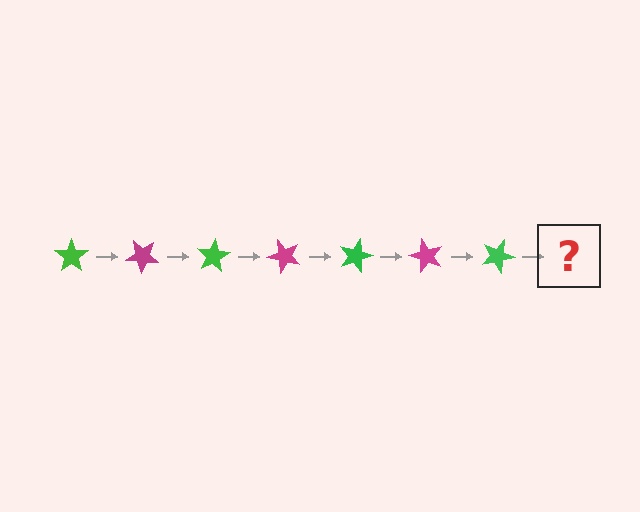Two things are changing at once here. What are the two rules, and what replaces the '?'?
The two rules are that it rotates 40 degrees each step and the color cycles through green and magenta. The '?' should be a magenta star, rotated 280 degrees from the start.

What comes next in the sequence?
The next element should be a magenta star, rotated 280 degrees from the start.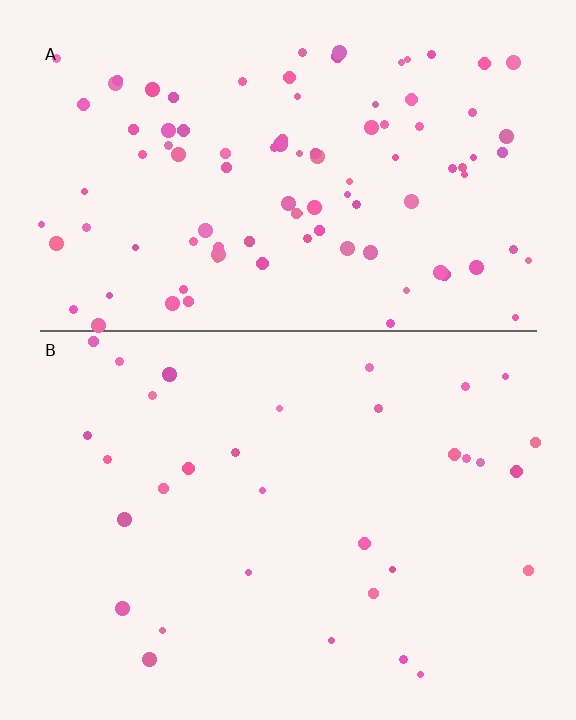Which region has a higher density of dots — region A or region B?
A (the top).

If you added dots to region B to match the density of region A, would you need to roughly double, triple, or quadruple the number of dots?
Approximately triple.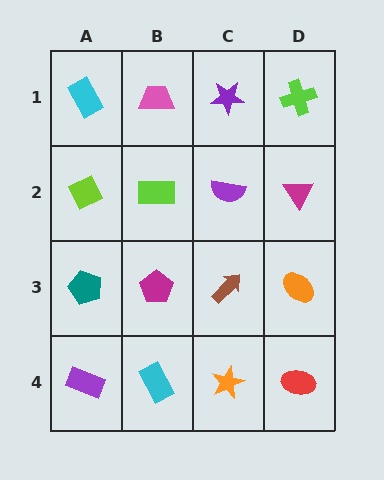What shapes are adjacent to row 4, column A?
A teal pentagon (row 3, column A), a cyan rectangle (row 4, column B).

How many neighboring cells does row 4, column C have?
3.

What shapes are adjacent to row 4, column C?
A brown arrow (row 3, column C), a cyan rectangle (row 4, column B), a red ellipse (row 4, column D).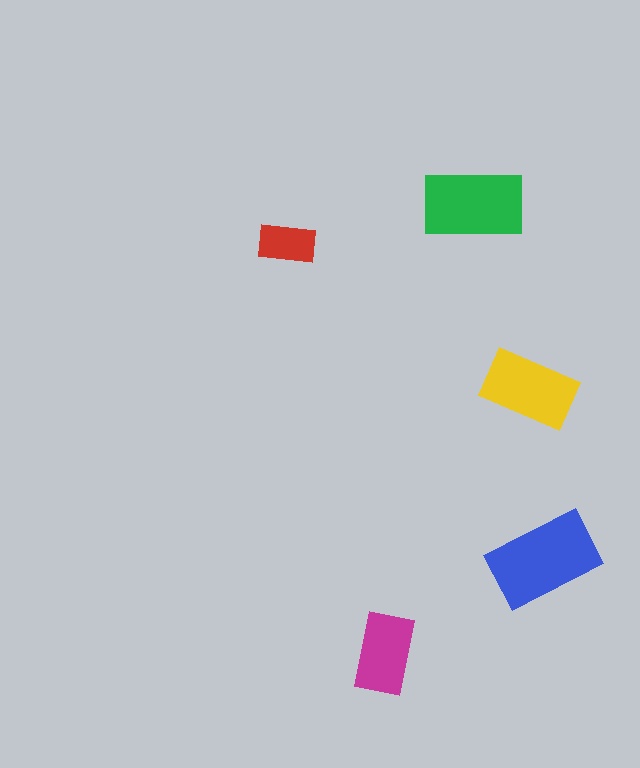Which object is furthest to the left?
The red rectangle is leftmost.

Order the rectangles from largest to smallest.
the blue one, the green one, the yellow one, the magenta one, the red one.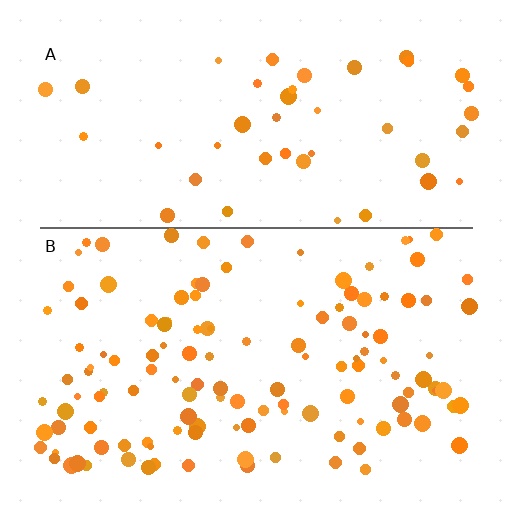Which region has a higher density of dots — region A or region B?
B (the bottom).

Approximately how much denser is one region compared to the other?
Approximately 2.8× — region B over region A.